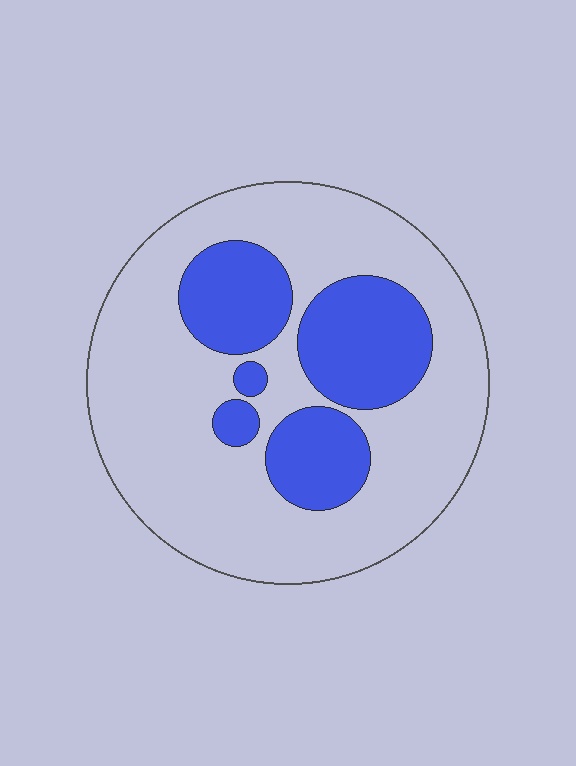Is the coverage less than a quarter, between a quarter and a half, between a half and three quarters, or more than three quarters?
Between a quarter and a half.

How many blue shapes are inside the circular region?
5.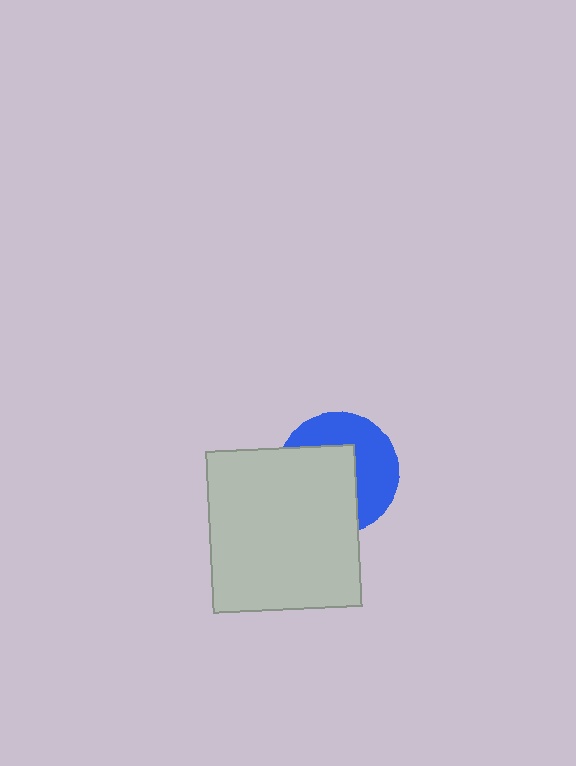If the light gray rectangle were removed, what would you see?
You would see the complete blue circle.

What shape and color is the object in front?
The object in front is a light gray rectangle.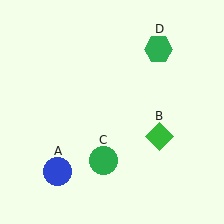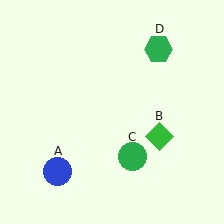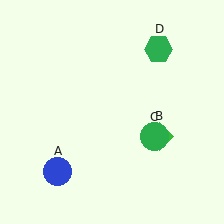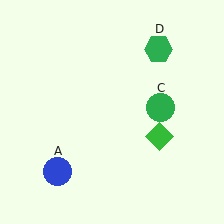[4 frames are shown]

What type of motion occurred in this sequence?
The green circle (object C) rotated counterclockwise around the center of the scene.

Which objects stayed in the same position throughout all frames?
Blue circle (object A) and green diamond (object B) and green hexagon (object D) remained stationary.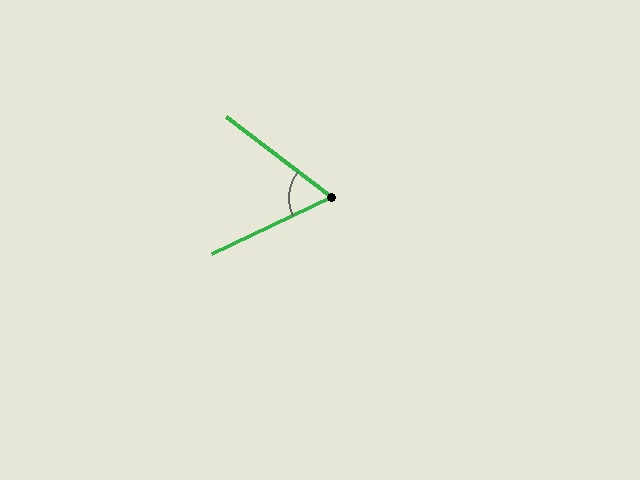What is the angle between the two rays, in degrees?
Approximately 63 degrees.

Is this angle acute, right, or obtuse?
It is acute.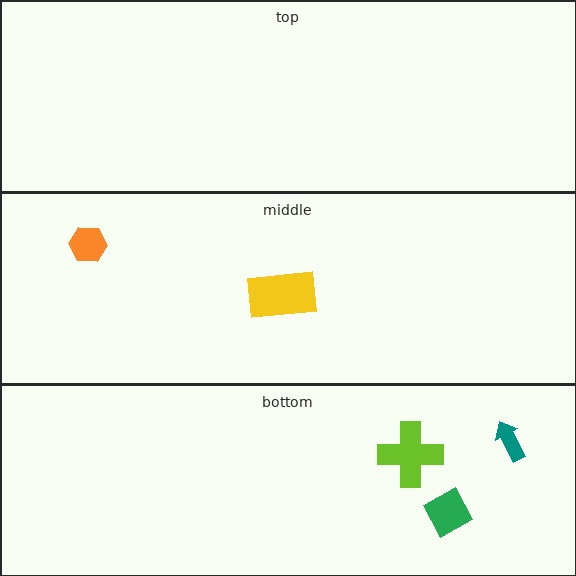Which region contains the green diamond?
The bottom region.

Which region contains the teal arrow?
The bottom region.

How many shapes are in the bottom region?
3.